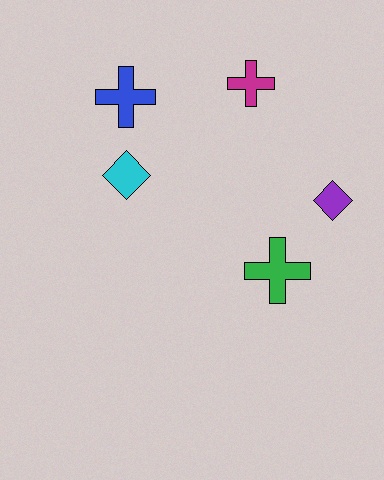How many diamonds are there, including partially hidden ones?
There are 2 diamonds.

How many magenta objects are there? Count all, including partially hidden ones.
There is 1 magenta object.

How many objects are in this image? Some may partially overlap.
There are 5 objects.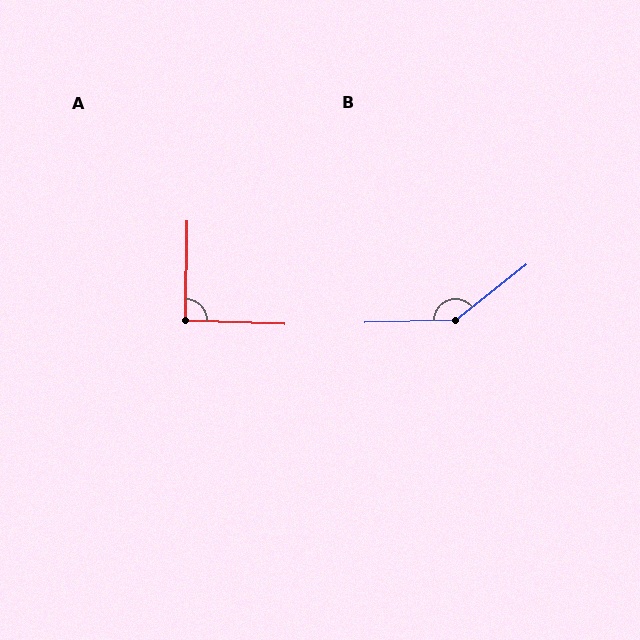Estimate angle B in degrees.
Approximately 143 degrees.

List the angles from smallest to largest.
A (91°), B (143°).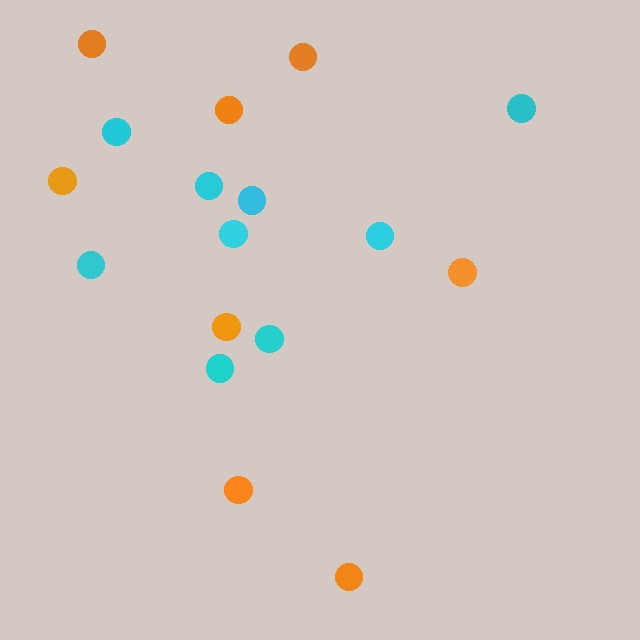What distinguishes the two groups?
There are 2 groups: one group of orange circles (8) and one group of cyan circles (9).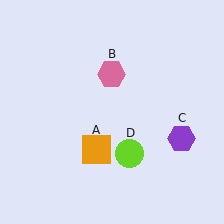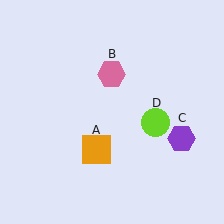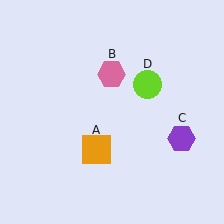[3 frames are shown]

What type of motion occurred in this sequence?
The lime circle (object D) rotated counterclockwise around the center of the scene.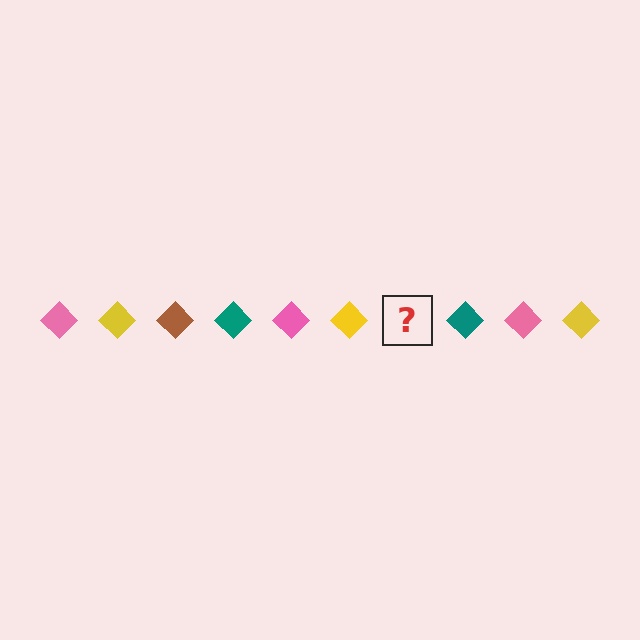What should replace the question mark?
The question mark should be replaced with a brown diamond.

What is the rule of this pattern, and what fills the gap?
The rule is that the pattern cycles through pink, yellow, brown, teal diamonds. The gap should be filled with a brown diamond.